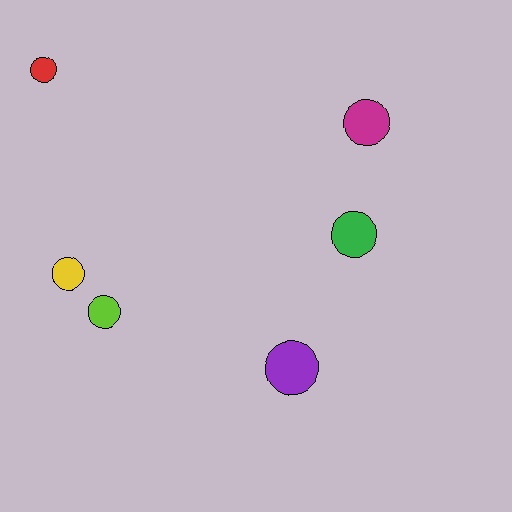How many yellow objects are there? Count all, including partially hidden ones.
There is 1 yellow object.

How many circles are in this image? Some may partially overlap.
There are 6 circles.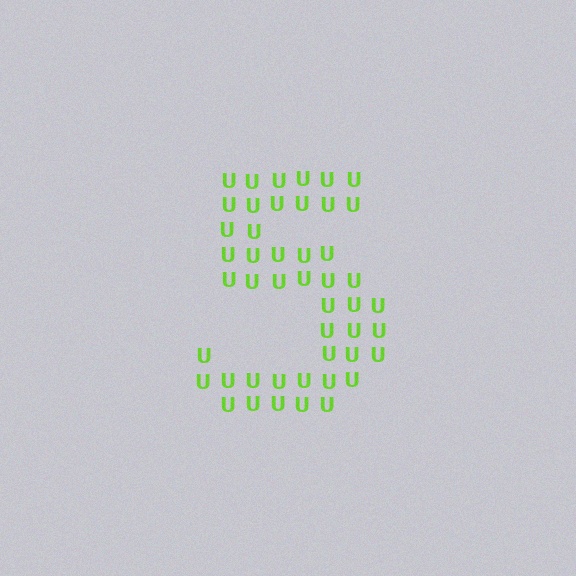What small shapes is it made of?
It is made of small letter U's.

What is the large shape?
The large shape is the digit 5.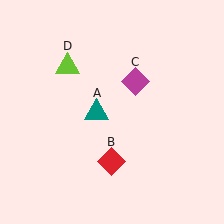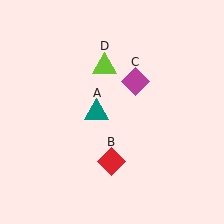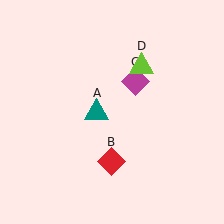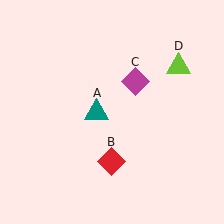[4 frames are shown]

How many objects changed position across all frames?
1 object changed position: lime triangle (object D).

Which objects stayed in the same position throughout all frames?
Teal triangle (object A) and red diamond (object B) and magenta diamond (object C) remained stationary.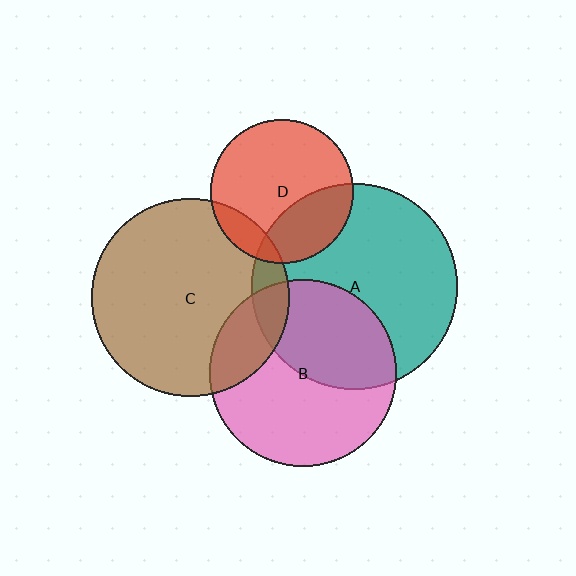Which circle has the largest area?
Circle A (teal).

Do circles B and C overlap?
Yes.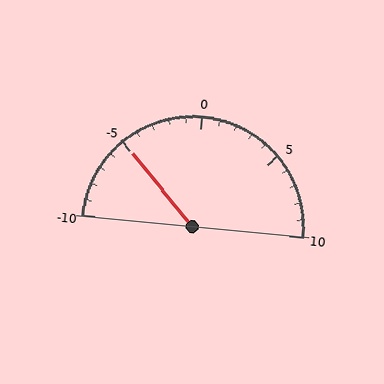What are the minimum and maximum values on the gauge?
The gauge ranges from -10 to 10.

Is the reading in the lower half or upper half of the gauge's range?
The reading is in the lower half of the range (-10 to 10).